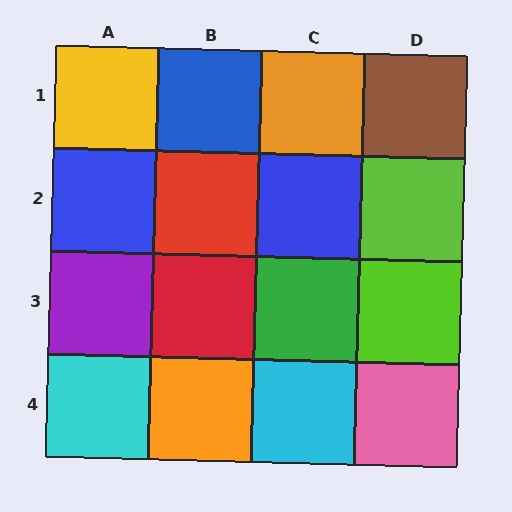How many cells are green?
1 cell is green.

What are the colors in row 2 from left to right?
Blue, red, blue, lime.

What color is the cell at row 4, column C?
Cyan.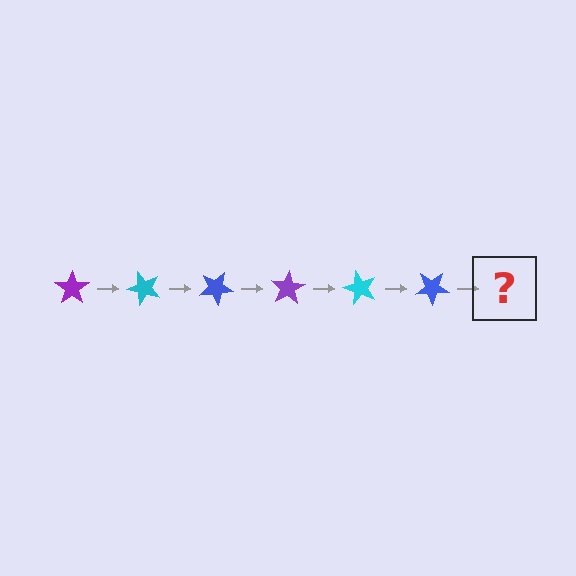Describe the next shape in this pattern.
It should be a purple star, rotated 300 degrees from the start.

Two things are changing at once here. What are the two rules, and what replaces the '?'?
The two rules are that it rotates 50 degrees each step and the color cycles through purple, cyan, and blue. The '?' should be a purple star, rotated 300 degrees from the start.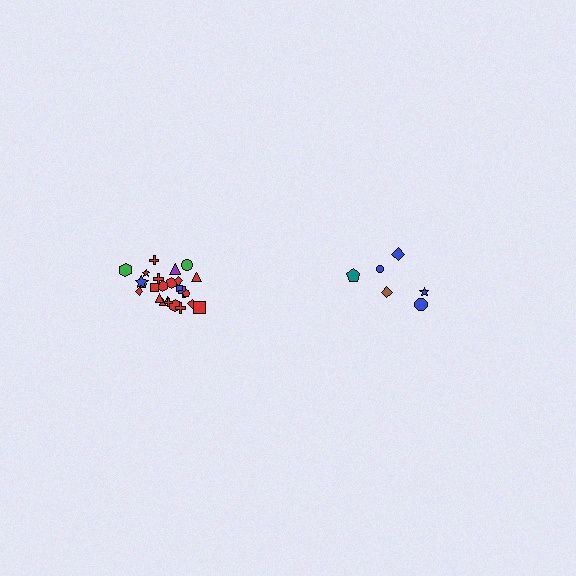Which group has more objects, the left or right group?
The left group.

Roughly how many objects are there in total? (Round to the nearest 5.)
Roughly 30 objects in total.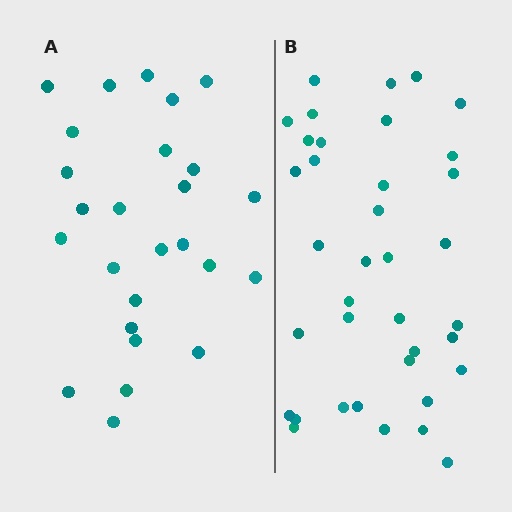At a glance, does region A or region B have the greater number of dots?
Region B (the right region) has more dots.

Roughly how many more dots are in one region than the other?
Region B has roughly 12 or so more dots than region A.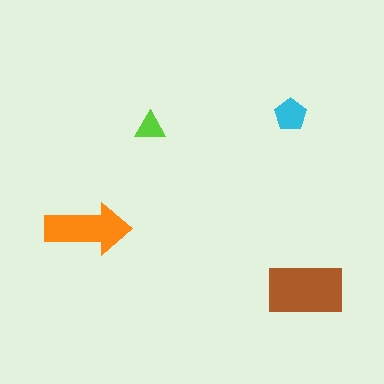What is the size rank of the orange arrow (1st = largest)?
2nd.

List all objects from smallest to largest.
The lime triangle, the cyan pentagon, the orange arrow, the brown rectangle.